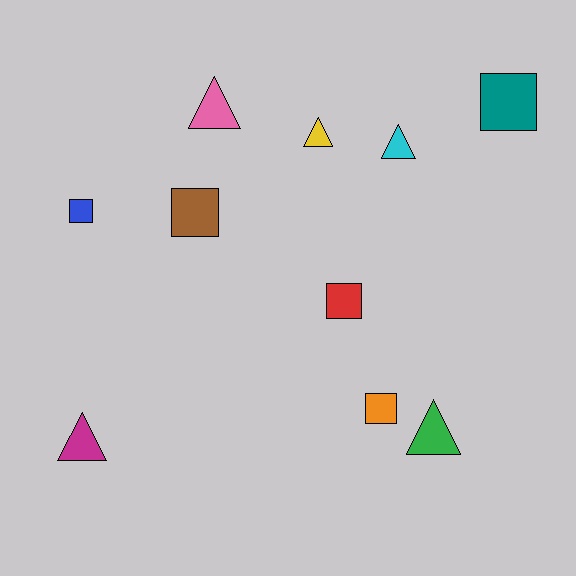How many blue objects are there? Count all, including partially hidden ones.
There is 1 blue object.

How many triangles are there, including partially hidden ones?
There are 5 triangles.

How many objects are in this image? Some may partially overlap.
There are 10 objects.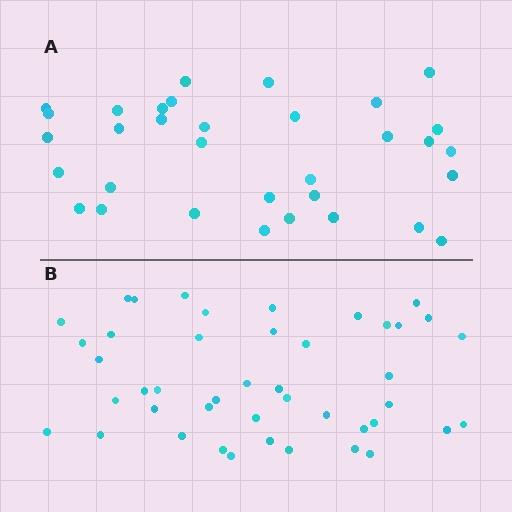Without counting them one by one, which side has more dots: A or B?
Region B (the bottom region) has more dots.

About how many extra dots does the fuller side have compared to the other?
Region B has roughly 12 or so more dots than region A.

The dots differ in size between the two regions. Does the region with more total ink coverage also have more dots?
No. Region A has more total ink coverage because its dots are larger, but region B actually contains more individual dots. Total area can be misleading — the number of items is what matters here.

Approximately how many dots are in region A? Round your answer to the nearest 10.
About 30 dots. (The exact count is 33, which rounds to 30.)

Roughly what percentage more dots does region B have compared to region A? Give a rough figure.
About 35% more.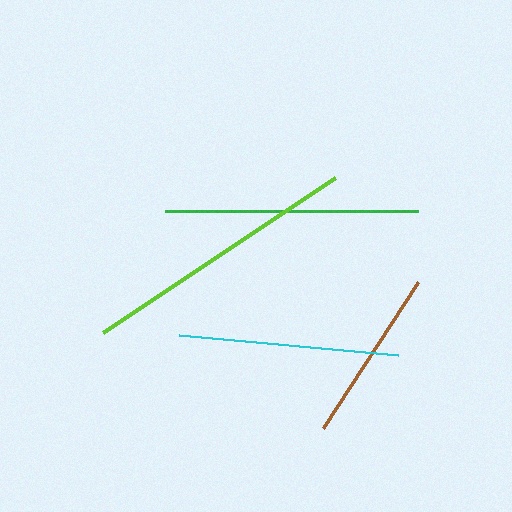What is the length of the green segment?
The green segment is approximately 253 pixels long.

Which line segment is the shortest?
The brown line is the shortest at approximately 174 pixels.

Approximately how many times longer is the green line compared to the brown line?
The green line is approximately 1.4 times the length of the brown line.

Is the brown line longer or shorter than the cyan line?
The cyan line is longer than the brown line.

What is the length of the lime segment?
The lime segment is approximately 279 pixels long.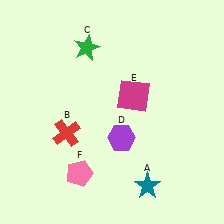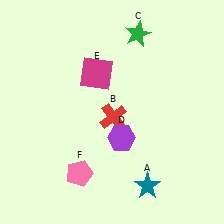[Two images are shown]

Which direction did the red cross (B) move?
The red cross (B) moved right.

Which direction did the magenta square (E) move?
The magenta square (E) moved left.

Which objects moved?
The objects that moved are: the red cross (B), the green star (C), the magenta square (E).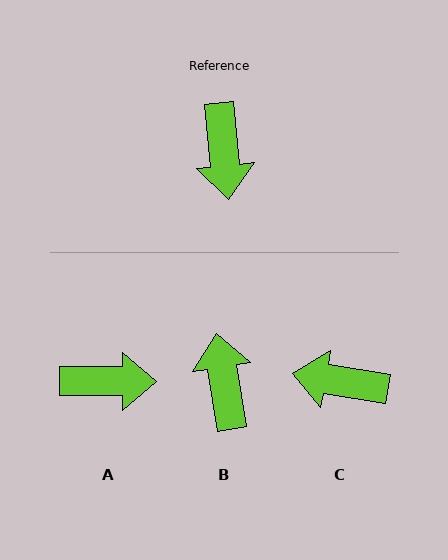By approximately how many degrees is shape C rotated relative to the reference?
Approximately 105 degrees clockwise.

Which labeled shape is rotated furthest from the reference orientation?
B, about 176 degrees away.